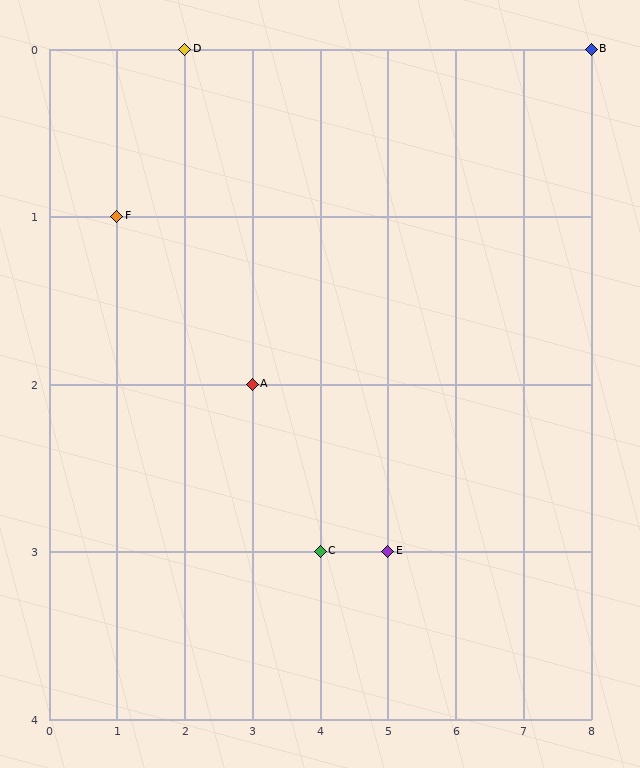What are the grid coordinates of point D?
Point D is at grid coordinates (2, 0).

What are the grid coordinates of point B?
Point B is at grid coordinates (8, 0).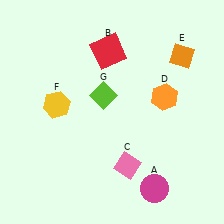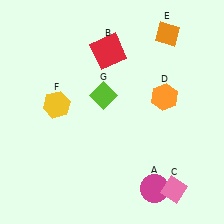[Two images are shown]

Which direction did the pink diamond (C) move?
The pink diamond (C) moved right.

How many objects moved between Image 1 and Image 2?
2 objects moved between the two images.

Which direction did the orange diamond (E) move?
The orange diamond (E) moved up.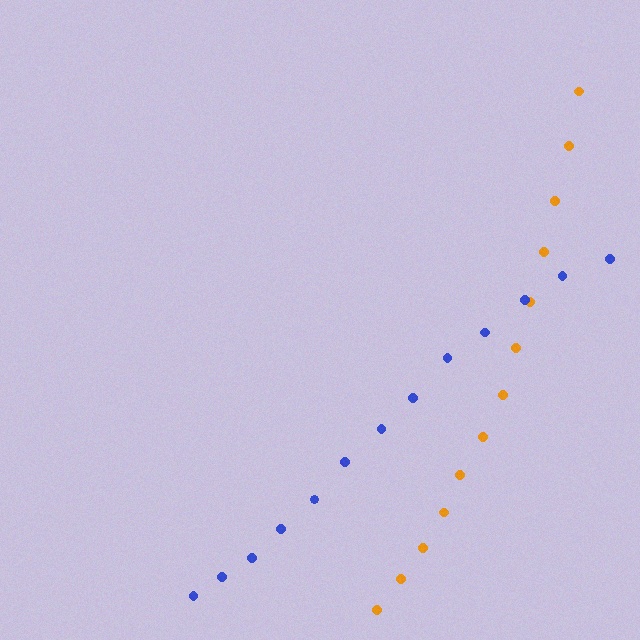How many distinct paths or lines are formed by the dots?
There are 2 distinct paths.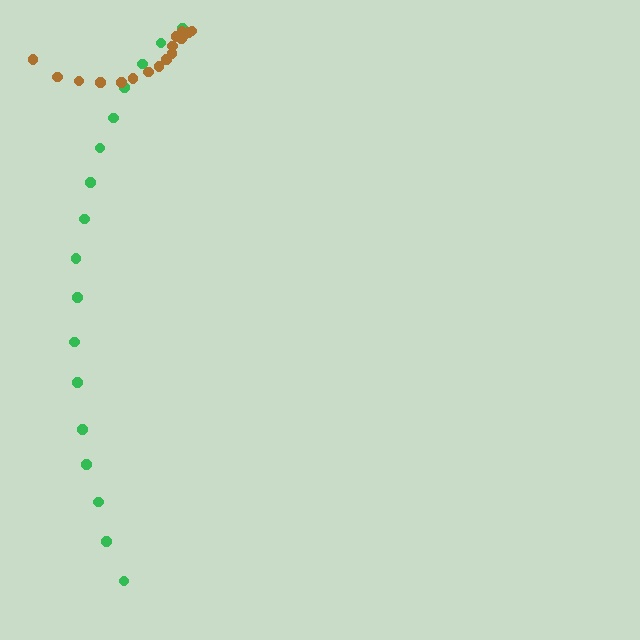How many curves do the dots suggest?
There are 2 distinct paths.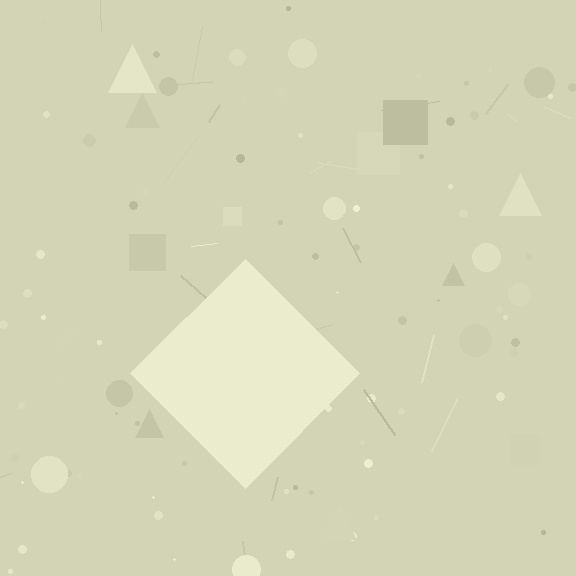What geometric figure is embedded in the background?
A diamond is embedded in the background.